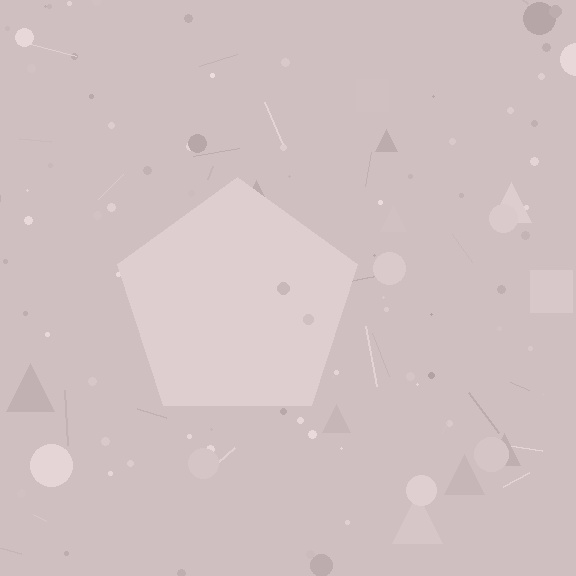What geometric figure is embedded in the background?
A pentagon is embedded in the background.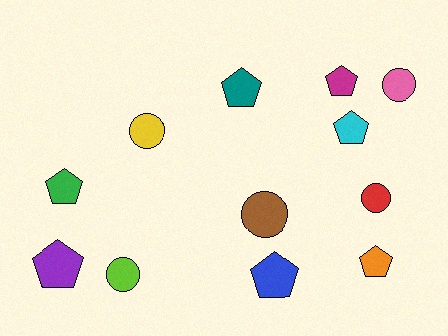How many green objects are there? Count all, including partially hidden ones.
There is 1 green object.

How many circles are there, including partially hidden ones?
There are 5 circles.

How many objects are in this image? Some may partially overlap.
There are 12 objects.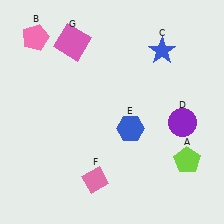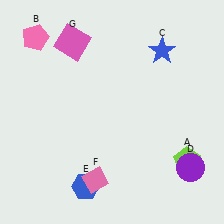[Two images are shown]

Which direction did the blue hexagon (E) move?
The blue hexagon (E) moved down.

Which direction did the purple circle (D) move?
The purple circle (D) moved down.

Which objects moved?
The objects that moved are: the purple circle (D), the blue hexagon (E).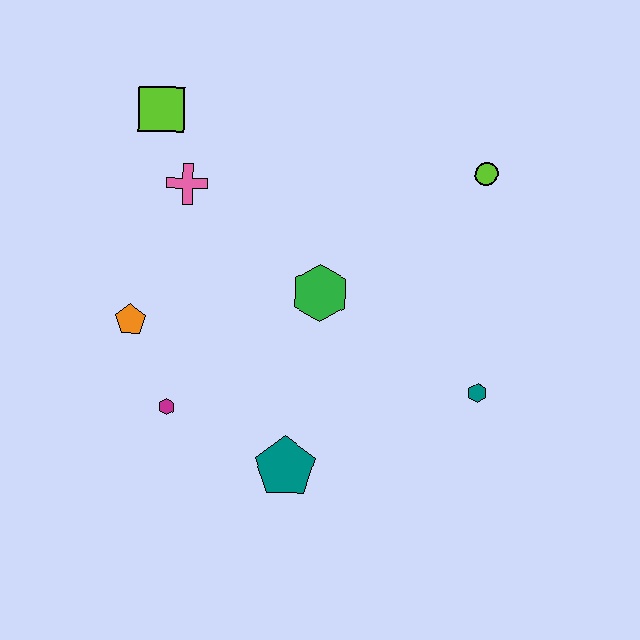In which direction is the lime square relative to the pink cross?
The lime square is above the pink cross.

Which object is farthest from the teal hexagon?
The lime square is farthest from the teal hexagon.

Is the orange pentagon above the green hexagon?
No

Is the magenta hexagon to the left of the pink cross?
Yes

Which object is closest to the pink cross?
The lime square is closest to the pink cross.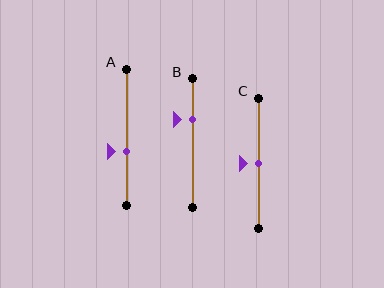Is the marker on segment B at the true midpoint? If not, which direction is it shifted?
No, the marker on segment B is shifted upward by about 19% of the segment length.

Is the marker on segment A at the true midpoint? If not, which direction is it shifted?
No, the marker on segment A is shifted downward by about 11% of the segment length.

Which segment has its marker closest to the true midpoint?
Segment C has its marker closest to the true midpoint.